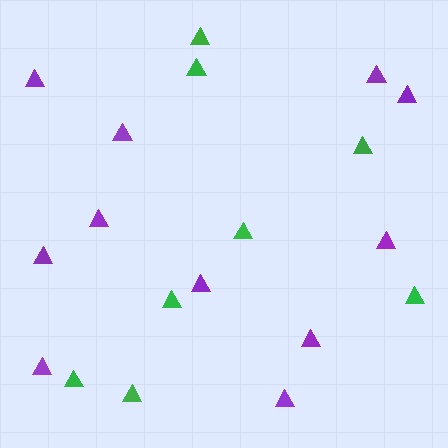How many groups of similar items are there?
There are 2 groups: one group of purple triangles (11) and one group of green triangles (8).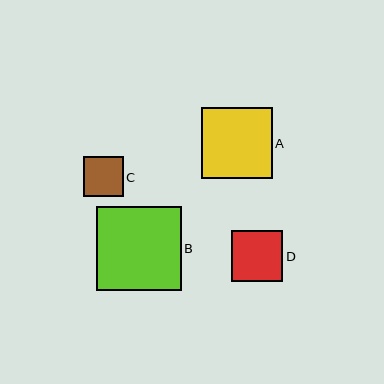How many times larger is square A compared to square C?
Square A is approximately 1.7 times the size of square C.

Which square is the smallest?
Square C is the smallest with a size of approximately 40 pixels.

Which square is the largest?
Square B is the largest with a size of approximately 84 pixels.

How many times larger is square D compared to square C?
Square D is approximately 1.3 times the size of square C.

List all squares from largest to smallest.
From largest to smallest: B, A, D, C.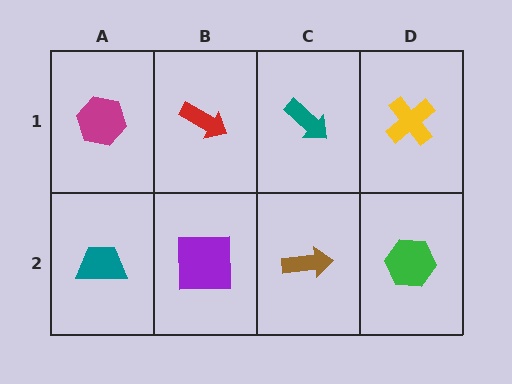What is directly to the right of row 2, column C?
A green hexagon.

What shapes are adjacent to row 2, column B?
A red arrow (row 1, column B), a teal trapezoid (row 2, column A), a brown arrow (row 2, column C).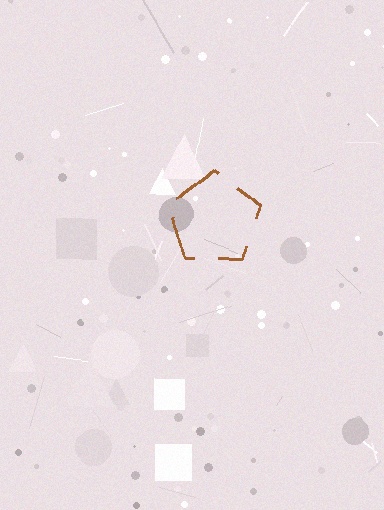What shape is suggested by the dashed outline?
The dashed outline suggests a pentagon.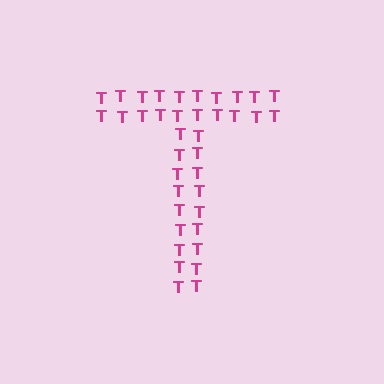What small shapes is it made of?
It is made of small letter T's.